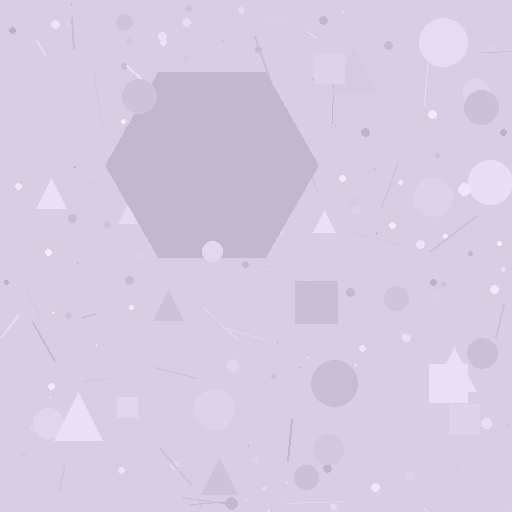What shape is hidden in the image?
A hexagon is hidden in the image.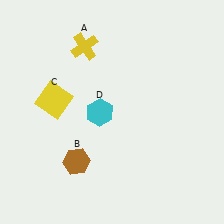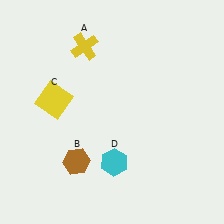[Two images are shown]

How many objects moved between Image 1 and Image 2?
1 object moved between the two images.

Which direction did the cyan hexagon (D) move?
The cyan hexagon (D) moved down.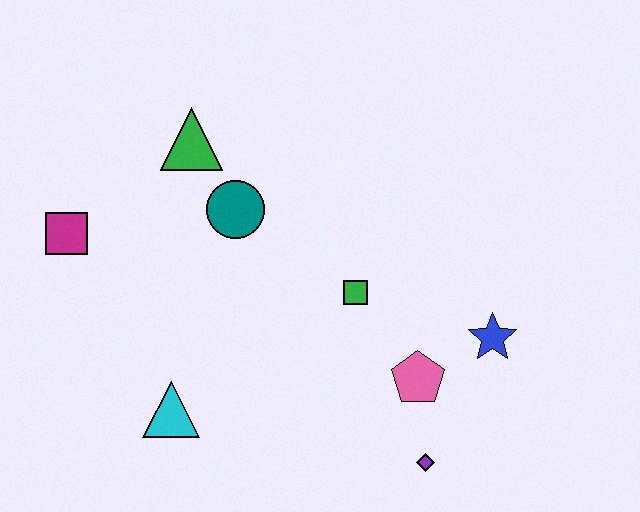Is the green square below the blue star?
No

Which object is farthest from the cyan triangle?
The blue star is farthest from the cyan triangle.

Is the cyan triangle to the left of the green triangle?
Yes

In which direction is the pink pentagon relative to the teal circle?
The pink pentagon is to the right of the teal circle.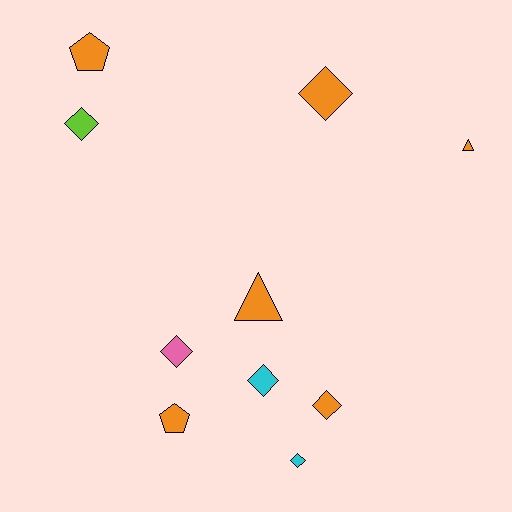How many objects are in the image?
There are 10 objects.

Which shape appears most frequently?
Diamond, with 6 objects.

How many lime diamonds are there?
There is 1 lime diamond.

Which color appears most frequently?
Orange, with 6 objects.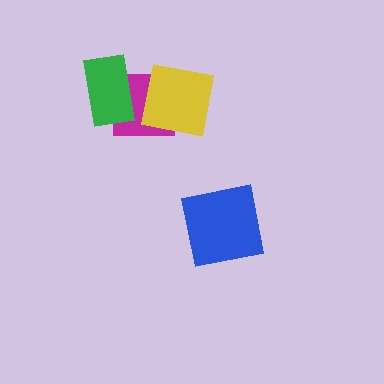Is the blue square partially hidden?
No, no other shape covers it.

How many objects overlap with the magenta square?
2 objects overlap with the magenta square.